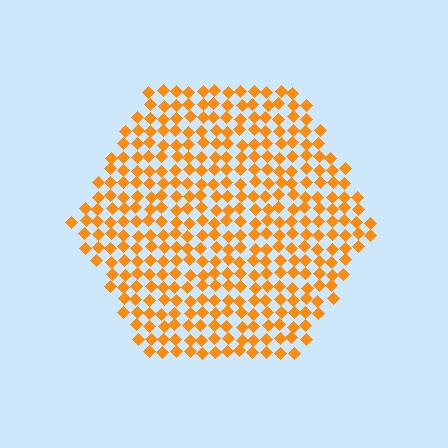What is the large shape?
The large shape is a hexagon.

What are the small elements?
The small elements are diamonds.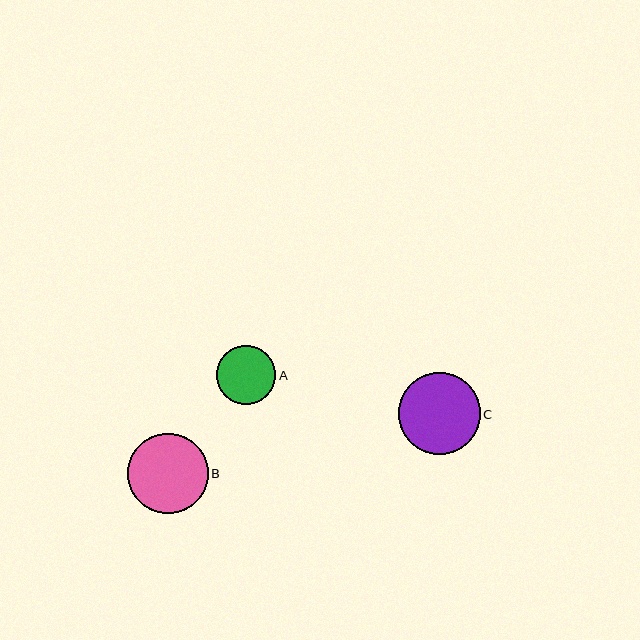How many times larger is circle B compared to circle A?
Circle B is approximately 1.4 times the size of circle A.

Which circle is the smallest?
Circle A is the smallest with a size of approximately 59 pixels.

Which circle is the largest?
Circle C is the largest with a size of approximately 82 pixels.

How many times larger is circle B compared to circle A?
Circle B is approximately 1.4 times the size of circle A.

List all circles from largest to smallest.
From largest to smallest: C, B, A.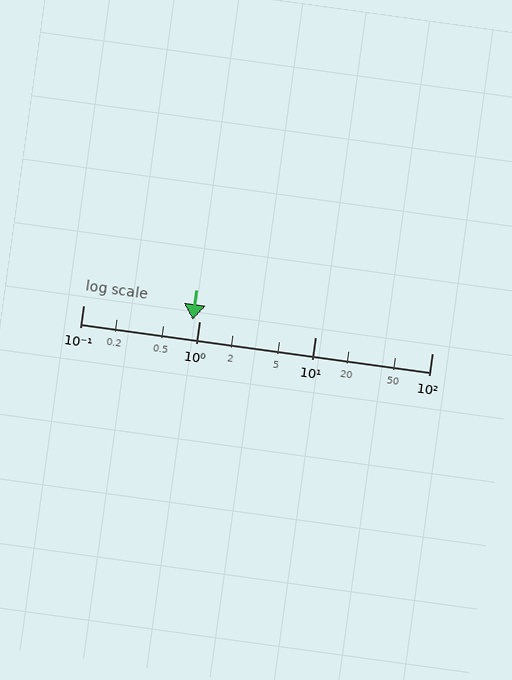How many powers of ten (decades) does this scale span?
The scale spans 3 decades, from 0.1 to 100.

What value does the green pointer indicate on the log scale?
The pointer indicates approximately 0.88.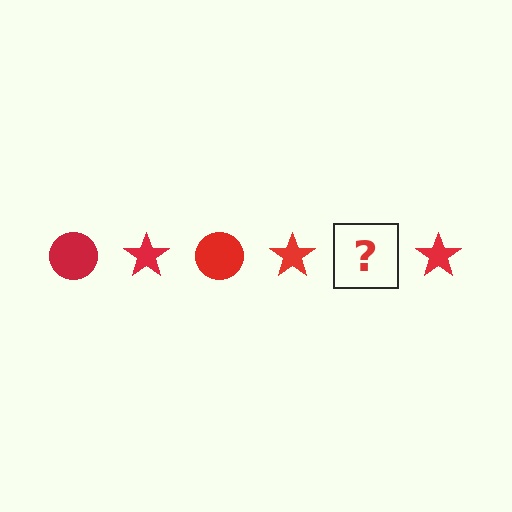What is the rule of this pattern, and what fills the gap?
The rule is that the pattern cycles through circle, star shapes in red. The gap should be filled with a red circle.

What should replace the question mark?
The question mark should be replaced with a red circle.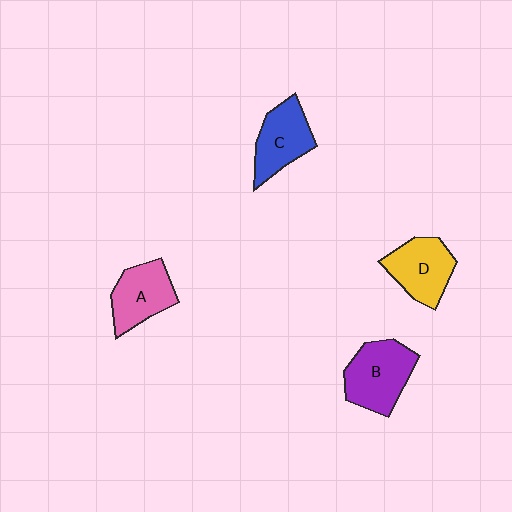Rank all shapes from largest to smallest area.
From largest to smallest: B (purple), D (yellow), C (blue), A (pink).